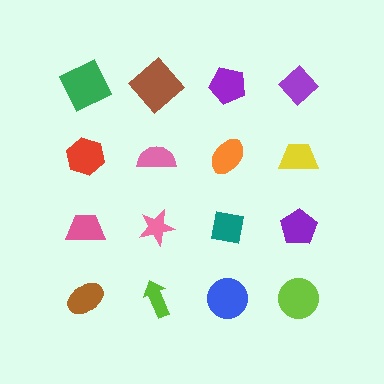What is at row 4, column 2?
A lime arrow.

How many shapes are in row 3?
4 shapes.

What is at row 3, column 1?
A pink trapezoid.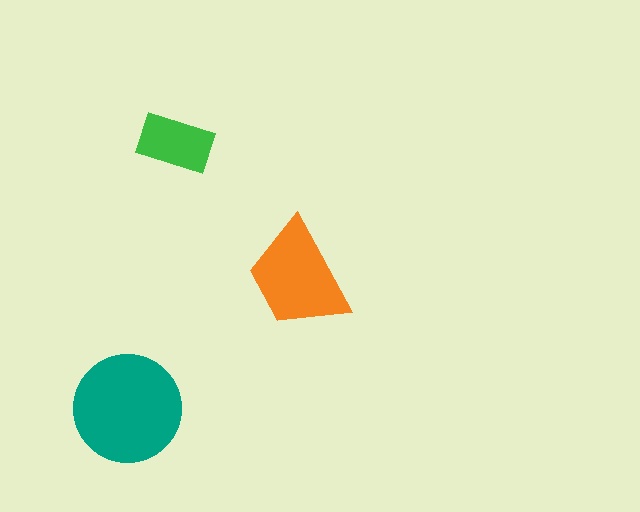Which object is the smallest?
The green rectangle.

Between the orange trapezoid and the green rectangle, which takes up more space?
The orange trapezoid.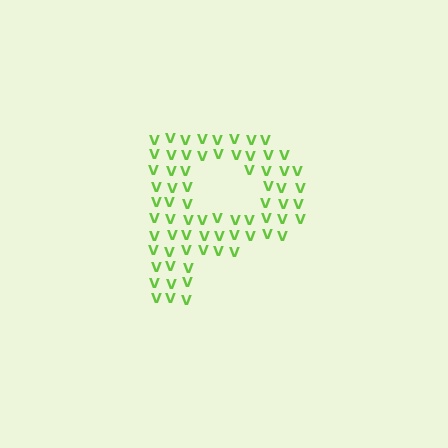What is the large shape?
The large shape is the letter P.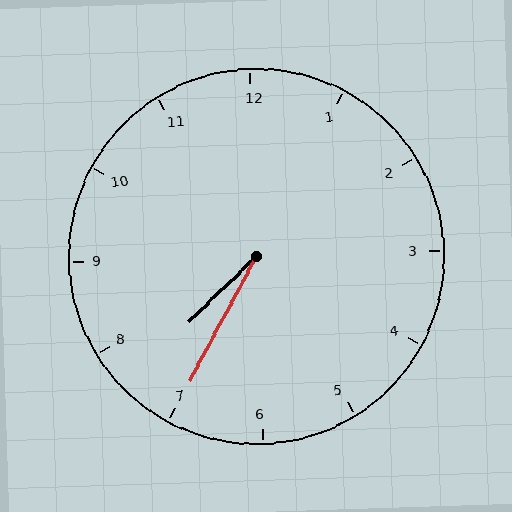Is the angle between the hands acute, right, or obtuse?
It is acute.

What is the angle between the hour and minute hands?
Approximately 18 degrees.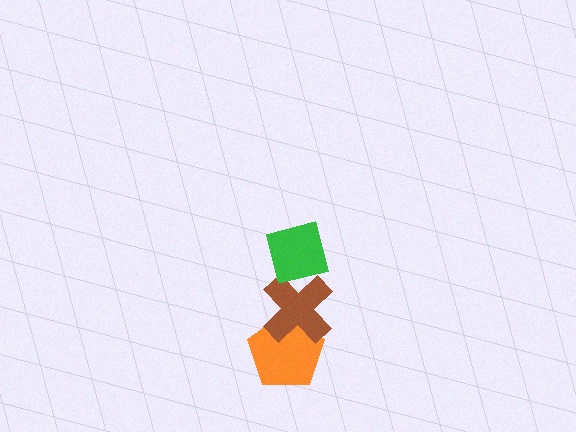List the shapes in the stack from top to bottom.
From top to bottom: the green square, the brown cross, the orange pentagon.